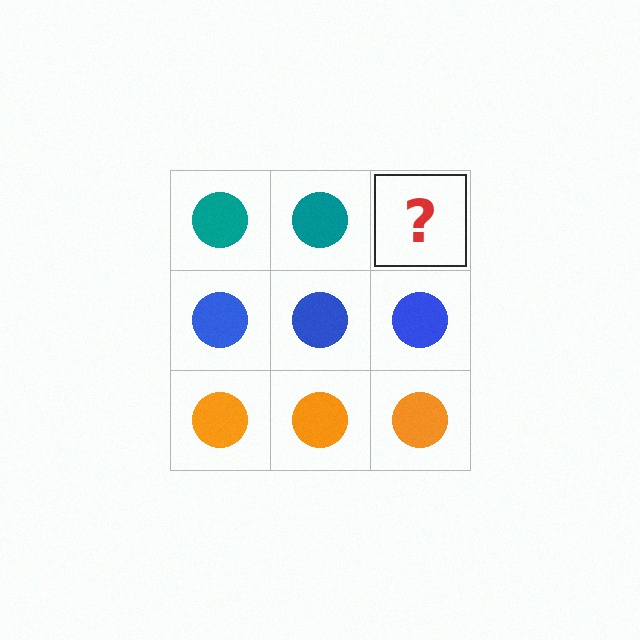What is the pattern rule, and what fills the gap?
The rule is that each row has a consistent color. The gap should be filled with a teal circle.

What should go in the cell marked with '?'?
The missing cell should contain a teal circle.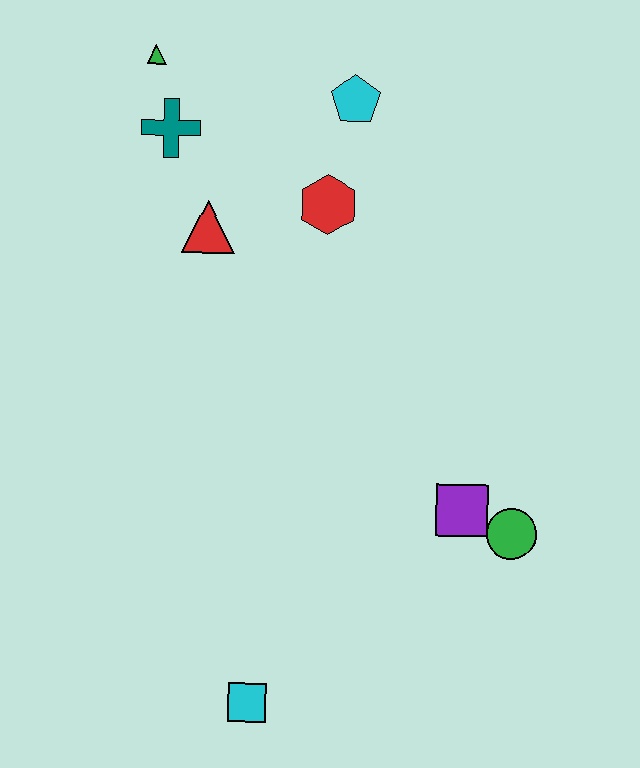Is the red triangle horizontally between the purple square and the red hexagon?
No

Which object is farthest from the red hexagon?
The cyan square is farthest from the red hexagon.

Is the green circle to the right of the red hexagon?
Yes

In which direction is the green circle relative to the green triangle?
The green circle is below the green triangle.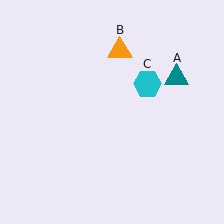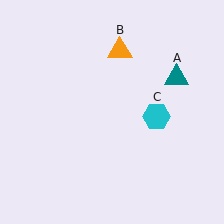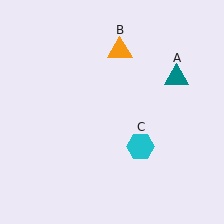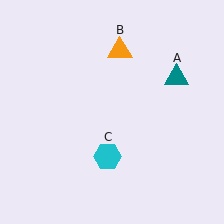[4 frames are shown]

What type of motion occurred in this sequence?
The cyan hexagon (object C) rotated clockwise around the center of the scene.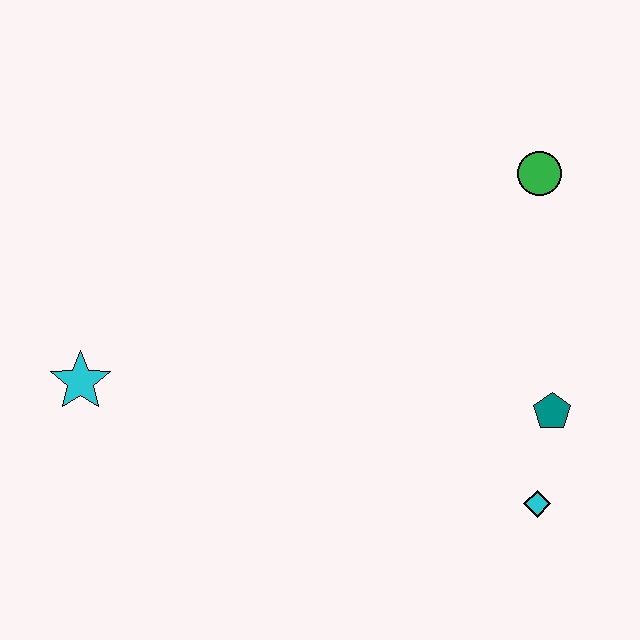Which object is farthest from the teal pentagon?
The cyan star is farthest from the teal pentagon.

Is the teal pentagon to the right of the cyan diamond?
Yes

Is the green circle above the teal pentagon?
Yes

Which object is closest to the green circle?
The teal pentagon is closest to the green circle.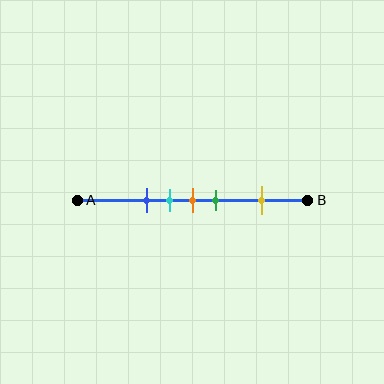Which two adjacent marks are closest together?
The cyan and orange marks are the closest adjacent pair.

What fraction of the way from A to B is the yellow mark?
The yellow mark is approximately 80% (0.8) of the way from A to B.